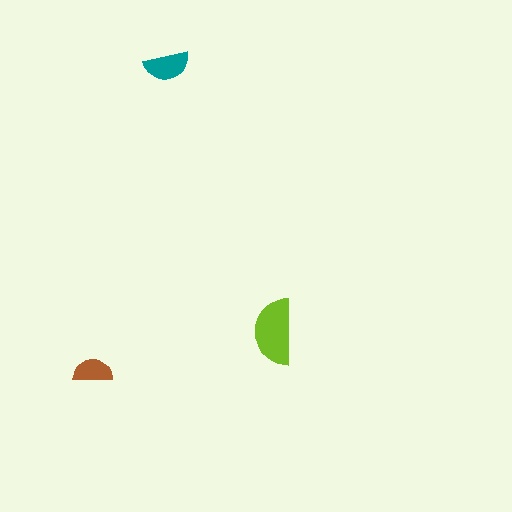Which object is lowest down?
The brown semicircle is bottommost.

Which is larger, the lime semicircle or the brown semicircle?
The lime one.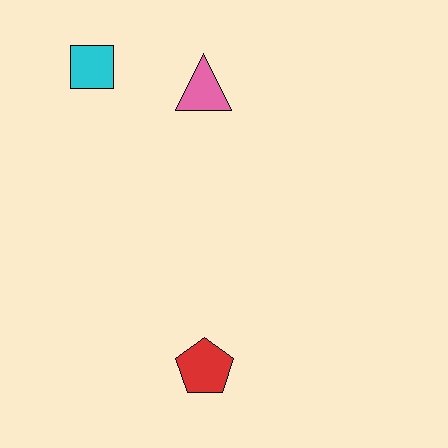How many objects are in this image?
There are 3 objects.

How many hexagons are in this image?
There are no hexagons.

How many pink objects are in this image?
There is 1 pink object.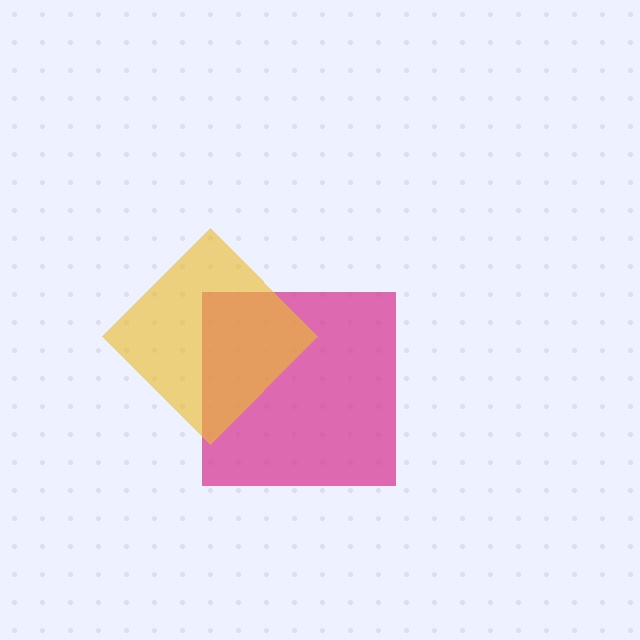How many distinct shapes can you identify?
There are 2 distinct shapes: a magenta square, a yellow diamond.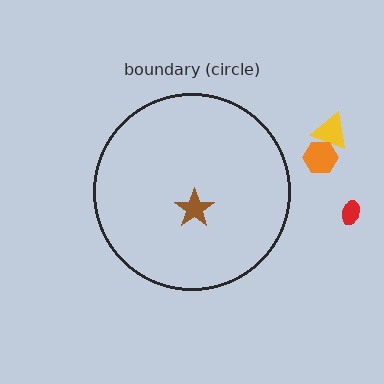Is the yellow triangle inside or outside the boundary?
Outside.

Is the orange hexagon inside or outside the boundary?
Outside.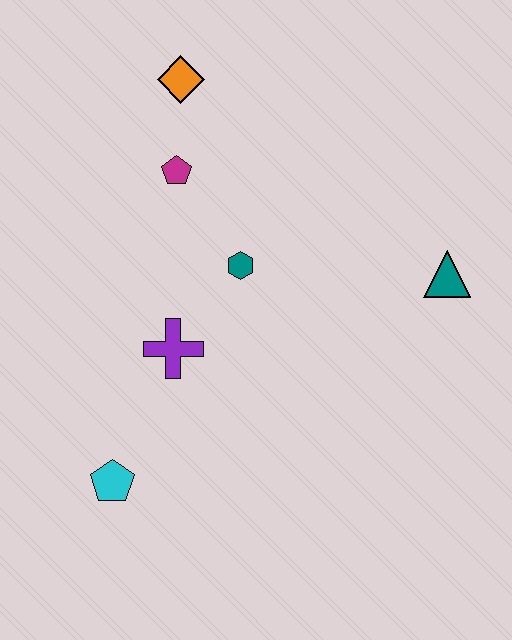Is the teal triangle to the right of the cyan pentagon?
Yes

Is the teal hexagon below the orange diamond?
Yes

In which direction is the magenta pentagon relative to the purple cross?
The magenta pentagon is above the purple cross.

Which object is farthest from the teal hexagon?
The cyan pentagon is farthest from the teal hexagon.